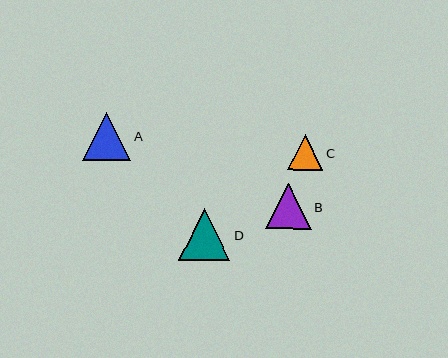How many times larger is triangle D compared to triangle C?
Triangle D is approximately 1.5 times the size of triangle C.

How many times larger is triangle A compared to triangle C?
Triangle A is approximately 1.4 times the size of triangle C.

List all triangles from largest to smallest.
From largest to smallest: D, A, B, C.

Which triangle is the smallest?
Triangle C is the smallest with a size of approximately 35 pixels.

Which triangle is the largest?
Triangle D is the largest with a size of approximately 52 pixels.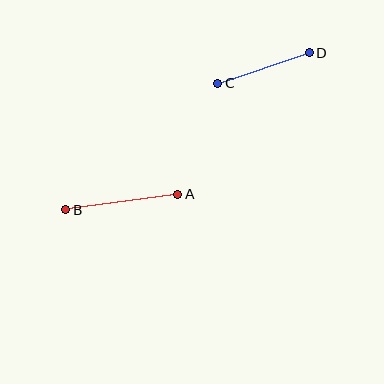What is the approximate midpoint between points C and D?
The midpoint is at approximately (264, 68) pixels.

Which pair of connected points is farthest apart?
Points A and B are farthest apart.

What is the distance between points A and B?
The distance is approximately 113 pixels.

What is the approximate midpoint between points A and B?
The midpoint is at approximately (122, 202) pixels.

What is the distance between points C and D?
The distance is approximately 96 pixels.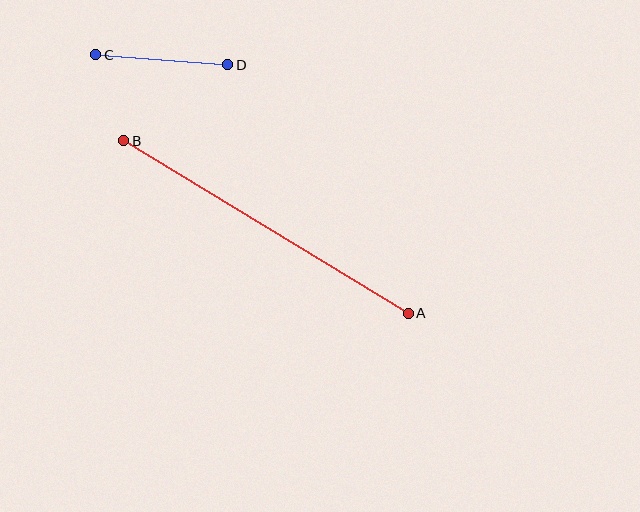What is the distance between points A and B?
The distance is approximately 333 pixels.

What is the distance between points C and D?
The distance is approximately 132 pixels.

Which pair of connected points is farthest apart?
Points A and B are farthest apart.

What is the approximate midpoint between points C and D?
The midpoint is at approximately (162, 60) pixels.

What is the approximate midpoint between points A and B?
The midpoint is at approximately (266, 227) pixels.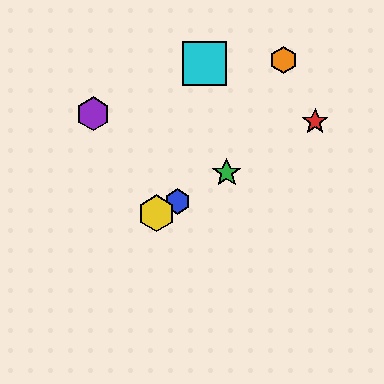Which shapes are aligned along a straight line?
The red star, the blue hexagon, the green star, the yellow hexagon are aligned along a straight line.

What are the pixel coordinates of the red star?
The red star is at (315, 122).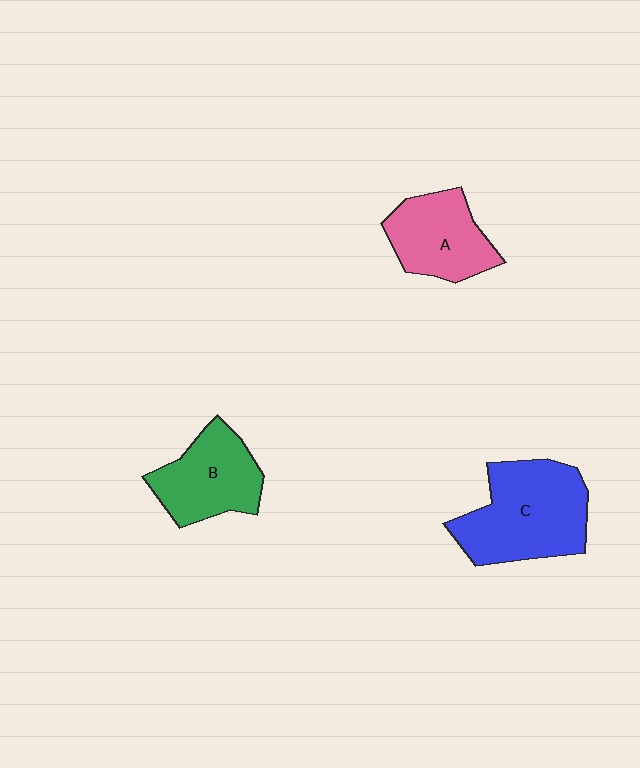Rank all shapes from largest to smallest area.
From largest to smallest: C (blue), B (green), A (pink).